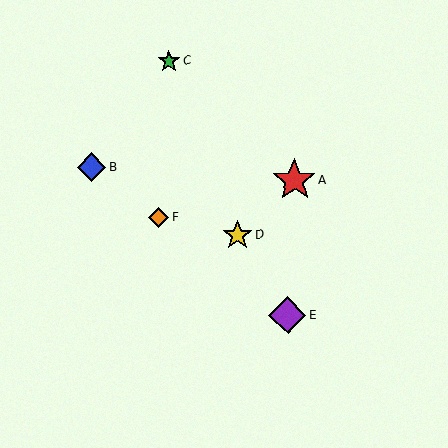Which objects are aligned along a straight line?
Objects B, E, F are aligned along a straight line.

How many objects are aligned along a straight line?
3 objects (B, E, F) are aligned along a straight line.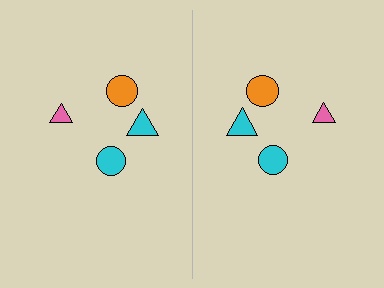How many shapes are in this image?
There are 8 shapes in this image.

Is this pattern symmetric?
Yes, this pattern has bilateral (reflection) symmetry.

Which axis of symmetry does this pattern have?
The pattern has a vertical axis of symmetry running through the center of the image.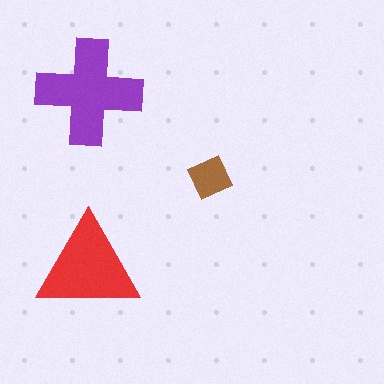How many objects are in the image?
There are 3 objects in the image.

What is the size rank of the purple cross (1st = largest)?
1st.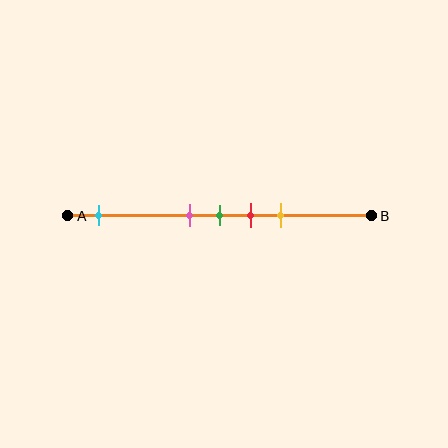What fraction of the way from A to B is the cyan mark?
The cyan mark is approximately 10% (0.1) of the way from A to B.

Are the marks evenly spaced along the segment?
No, the marks are not evenly spaced.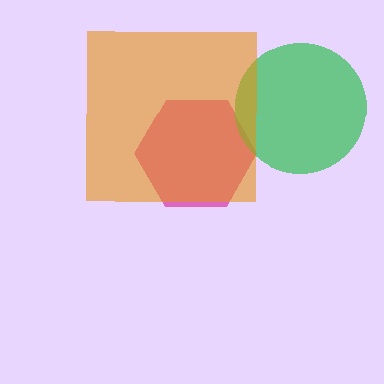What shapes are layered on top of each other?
The layered shapes are: a magenta hexagon, a green circle, an orange square.